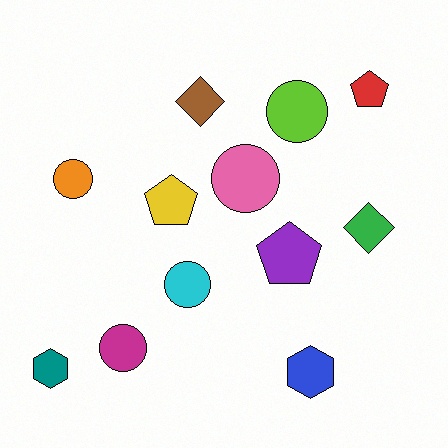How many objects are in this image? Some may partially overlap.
There are 12 objects.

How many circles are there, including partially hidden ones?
There are 5 circles.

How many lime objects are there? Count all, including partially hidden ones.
There is 1 lime object.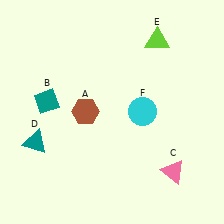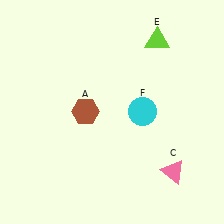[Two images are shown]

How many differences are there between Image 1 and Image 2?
There are 2 differences between the two images.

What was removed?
The teal triangle (D), the teal diamond (B) were removed in Image 2.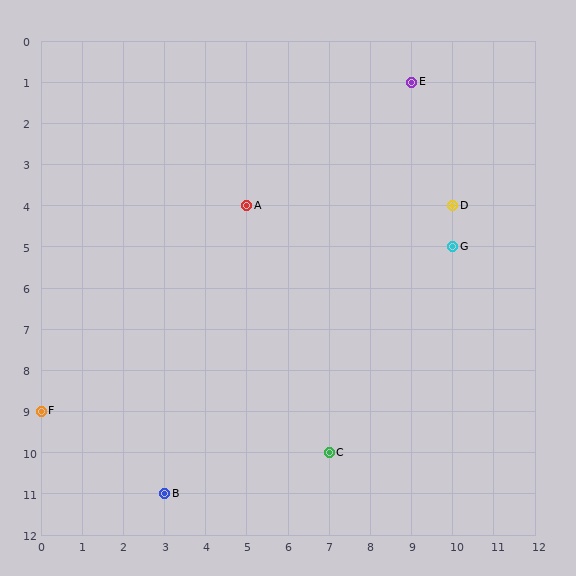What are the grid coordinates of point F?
Point F is at grid coordinates (0, 9).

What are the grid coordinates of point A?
Point A is at grid coordinates (5, 4).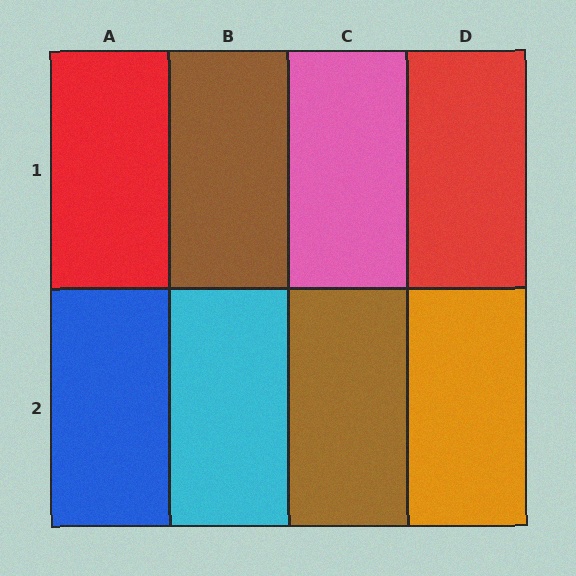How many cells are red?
2 cells are red.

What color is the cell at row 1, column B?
Brown.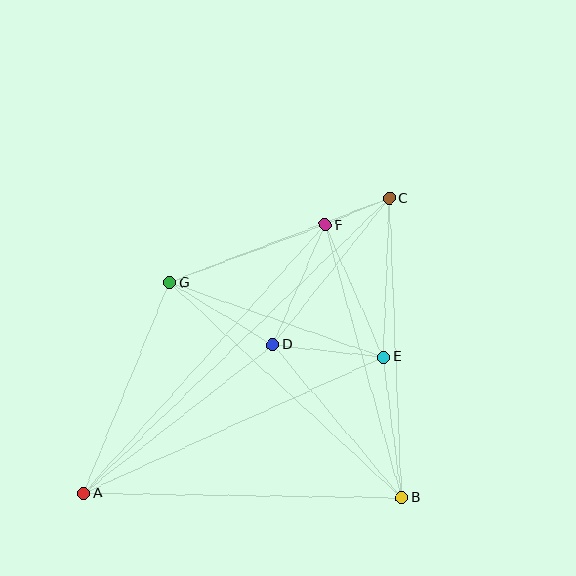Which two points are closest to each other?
Points C and F are closest to each other.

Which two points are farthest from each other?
Points A and C are farthest from each other.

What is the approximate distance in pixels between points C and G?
The distance between C and G is approximately 235 pixels.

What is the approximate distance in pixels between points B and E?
The distance between B and E is approximately 142 pixels.